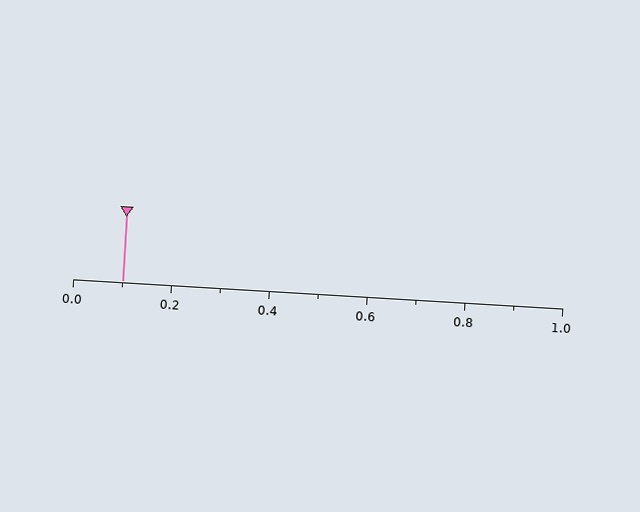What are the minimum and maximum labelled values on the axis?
The axis runs from 0.0 to 1.0.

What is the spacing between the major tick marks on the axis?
The major ticks are spaced 0.2 apart.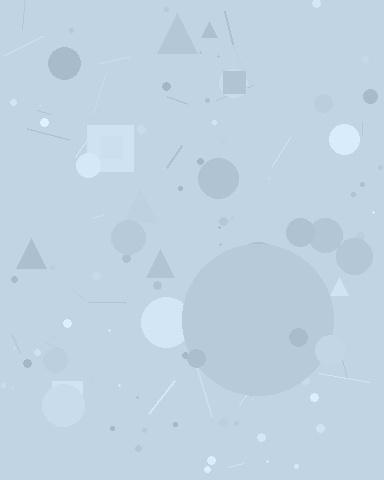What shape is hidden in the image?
A circle is hidden in the image.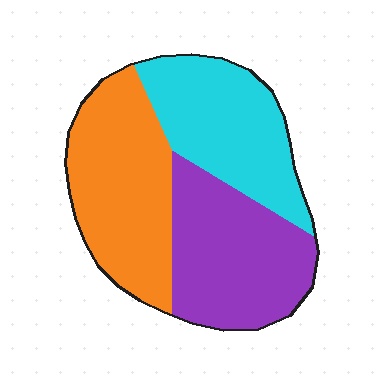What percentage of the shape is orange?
Orange takes up about three eighths (3/8) of the shape.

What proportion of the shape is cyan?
Cyan takes up about one third (1/3) of the shape.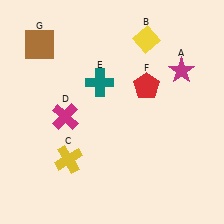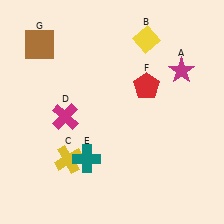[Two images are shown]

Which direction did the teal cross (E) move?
The teal cross (E) moved down.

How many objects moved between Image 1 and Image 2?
1 object moved between the two images.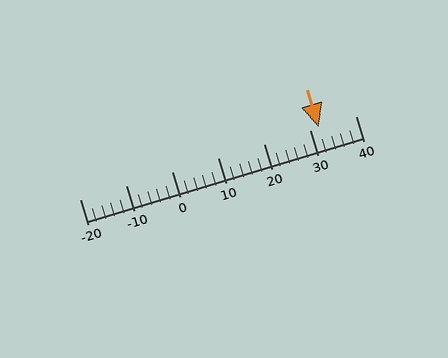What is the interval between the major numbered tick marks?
The major tick marks are spaced 10 units apart.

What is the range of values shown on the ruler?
The ruler shows values from -20 to 40.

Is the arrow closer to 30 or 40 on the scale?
The arrow is closer to 30.